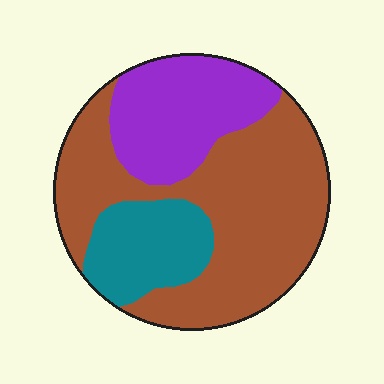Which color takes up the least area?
Teal, at roughly 20%.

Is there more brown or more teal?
Brown.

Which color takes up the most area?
Brown, at roughly 55%.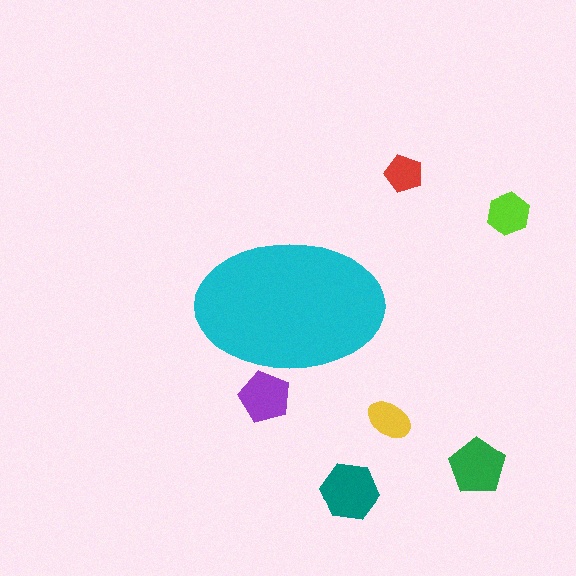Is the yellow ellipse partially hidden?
No, the yellow ellipse is fully visible.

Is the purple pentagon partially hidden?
Yes, the purple pentagon is partially hidden behind the cyan ellipse.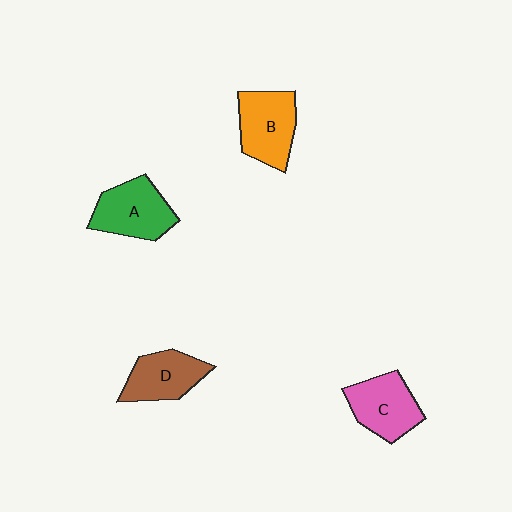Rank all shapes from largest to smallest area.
From largest to smallest: B (orange), A (green), C (pink), D (brown).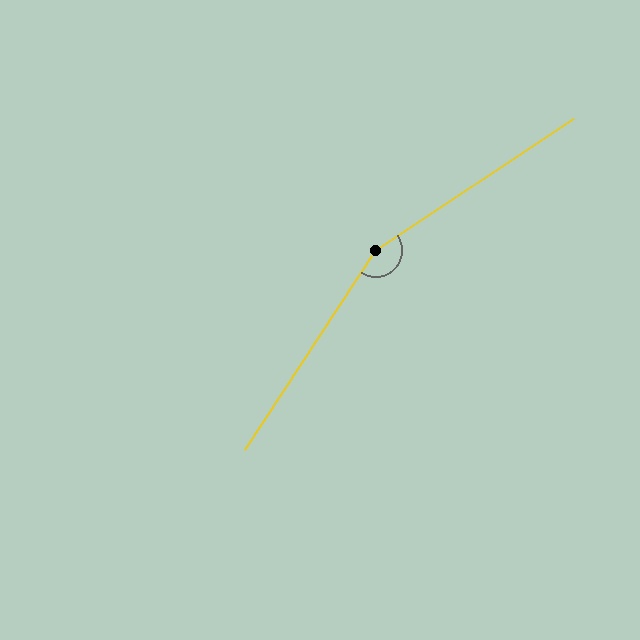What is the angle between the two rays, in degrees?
Approximately 157 degrees.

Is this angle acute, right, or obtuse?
It is obtuse.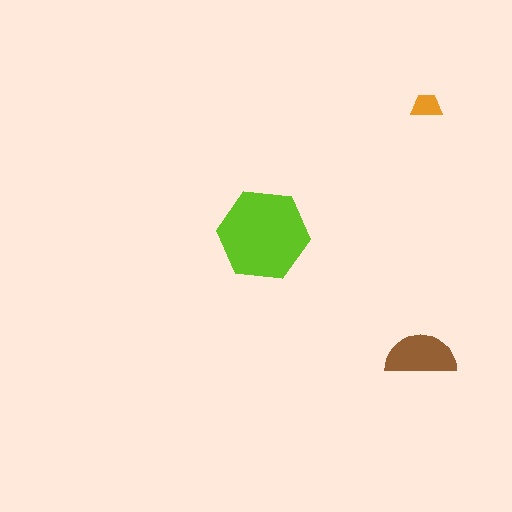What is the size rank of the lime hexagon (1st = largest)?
1st.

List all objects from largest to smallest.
The lime hexagon, the brown semicircle, the orange trapezoid.